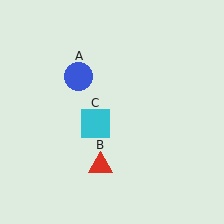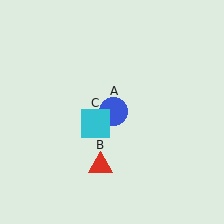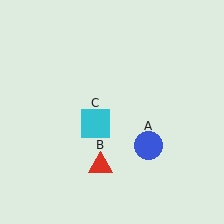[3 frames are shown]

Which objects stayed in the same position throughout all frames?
Red triangle (object B) and cyan square (object C) remained stationary.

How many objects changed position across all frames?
1 object changed position: blue circle (object A).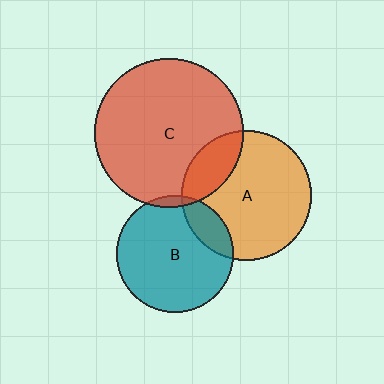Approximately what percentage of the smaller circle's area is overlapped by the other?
Approximately 5%.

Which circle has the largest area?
Circle C (red).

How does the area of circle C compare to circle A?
Approximately 1.3 times.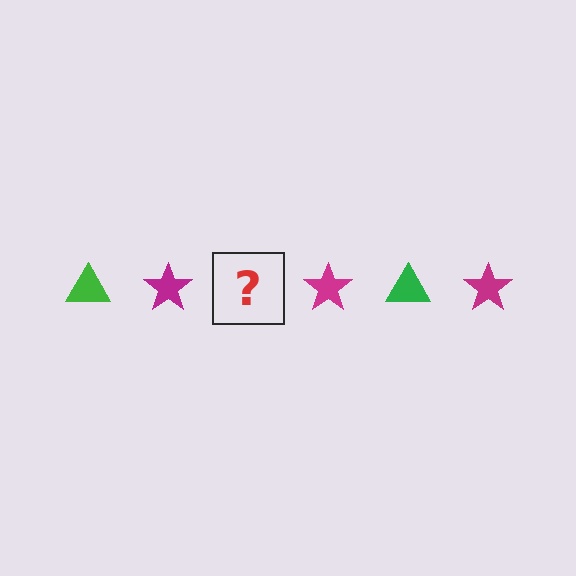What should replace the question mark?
The question mark should be replaced with a green triangle.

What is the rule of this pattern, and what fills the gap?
The rule is that the pattern alternates between green triangle and magenta star. The gap should be filled with a green triangle.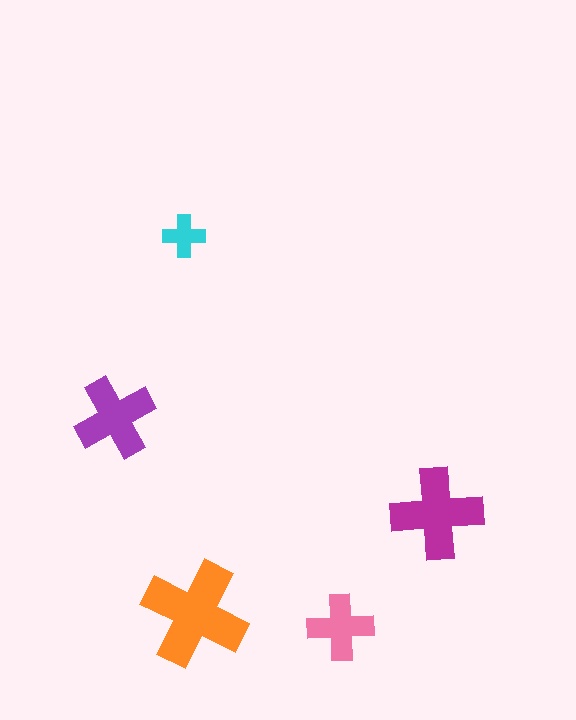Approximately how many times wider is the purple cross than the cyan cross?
About 2 times wider.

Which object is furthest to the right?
The magenta cross is rightmost.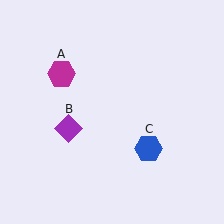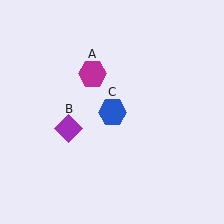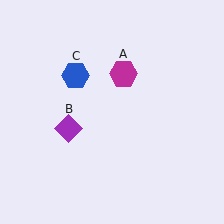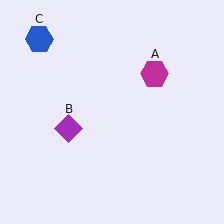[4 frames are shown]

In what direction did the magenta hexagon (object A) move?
The magenta hexagon (object A) moved right.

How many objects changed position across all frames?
2 objects changed position: magenta hexagon (object A), blue hexagon (object C).